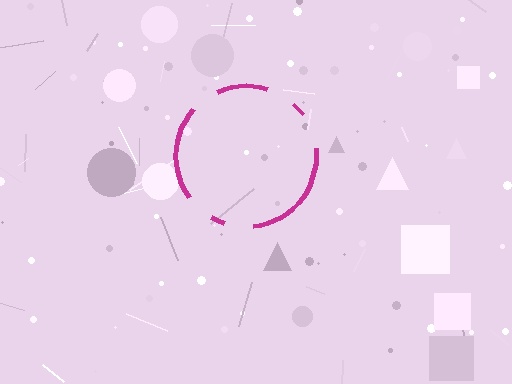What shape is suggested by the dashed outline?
The dashed outline suggests a circle.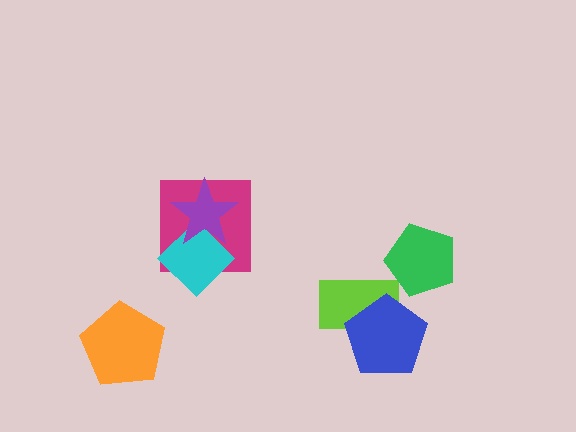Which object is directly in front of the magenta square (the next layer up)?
The cyan diamond is directly in front of the magenta square.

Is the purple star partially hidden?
No, no other shape covers it.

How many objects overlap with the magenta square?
2 objects overlap with the magenta square.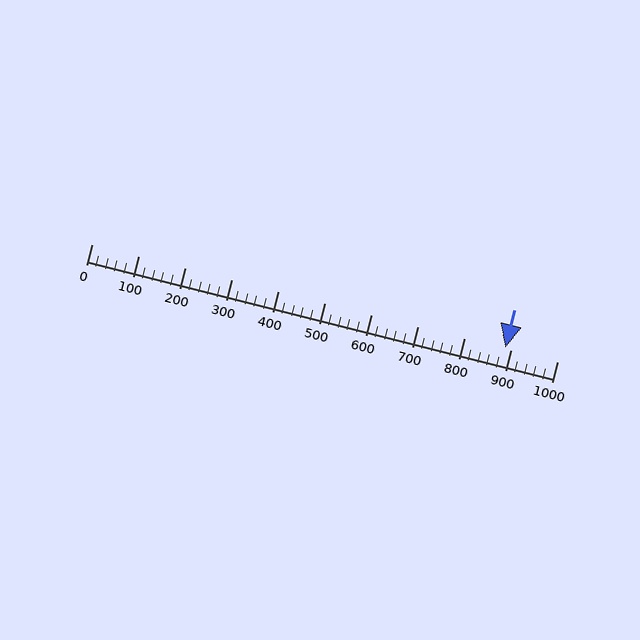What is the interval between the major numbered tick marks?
The major tick marks are spaced 100 units apart.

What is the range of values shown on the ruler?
The ruler shows values from 0 to 1000.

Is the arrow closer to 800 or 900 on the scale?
The arrow is closer to 900.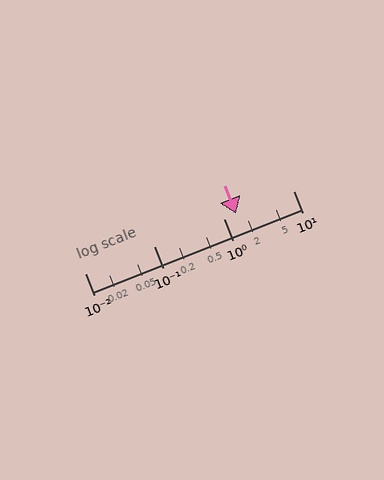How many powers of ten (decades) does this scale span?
The scale spans 3 decades, from 0.01 to 10.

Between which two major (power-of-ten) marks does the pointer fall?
The pointer is between 1 and 10.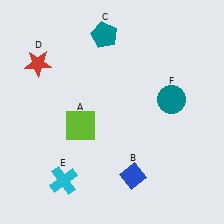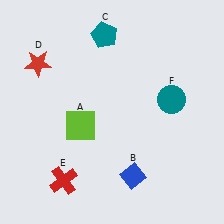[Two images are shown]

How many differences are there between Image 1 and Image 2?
There is 1 difference between the two images.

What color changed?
The cross (E) changed from cyan in Image 1 to red in Image 2.